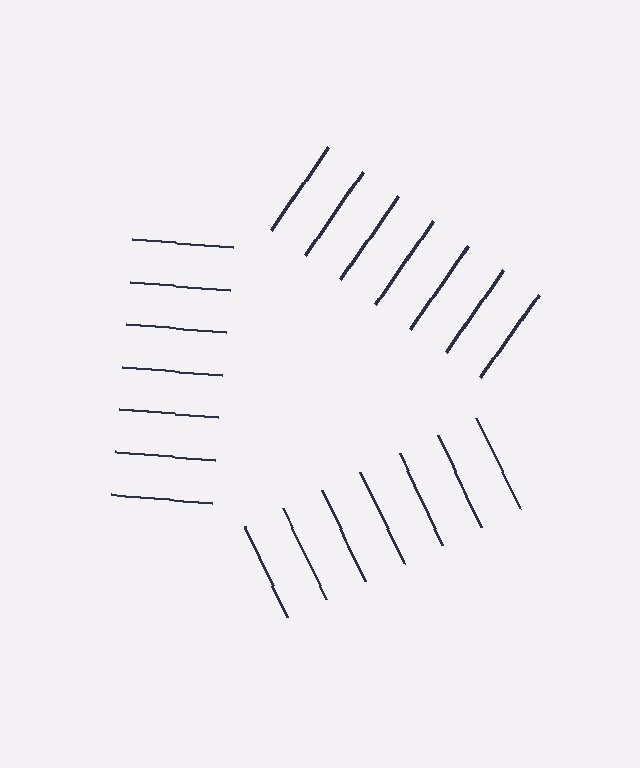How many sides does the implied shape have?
3 sides — the line-ends trace a triangle.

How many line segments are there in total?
21 — 7 along each of the 3 edges.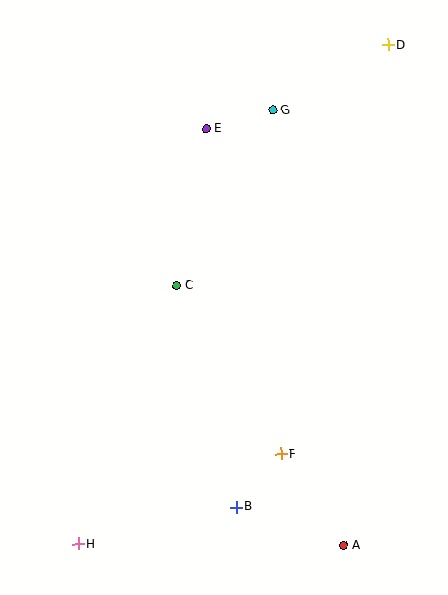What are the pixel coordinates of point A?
Point A is at (344, 545).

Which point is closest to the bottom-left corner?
Point H is closest to the bottom-left corner.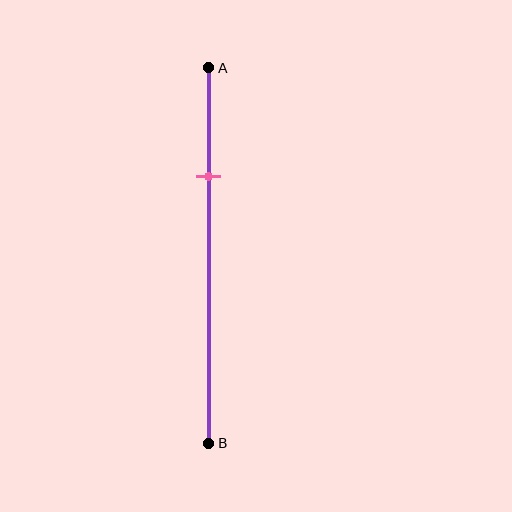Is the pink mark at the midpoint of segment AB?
No, the mark is at about 30% from A, not at the 50% midpoint.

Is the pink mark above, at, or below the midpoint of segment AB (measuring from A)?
The pink mark is above the midpoint of segment AB.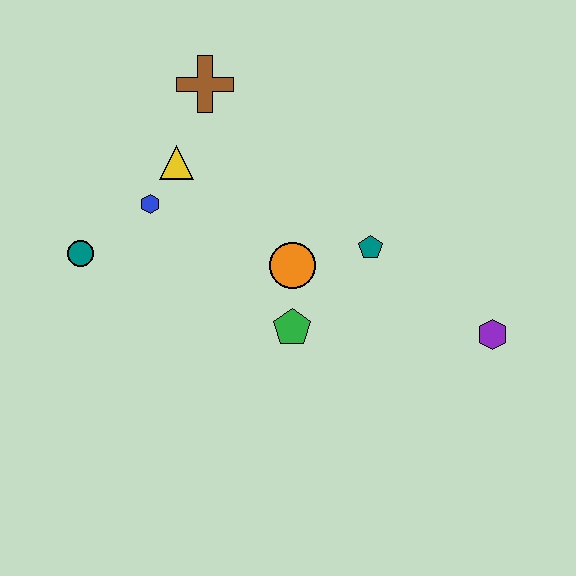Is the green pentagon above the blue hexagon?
No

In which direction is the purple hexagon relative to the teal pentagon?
The purple hexagon is to the right of the teal pentagon.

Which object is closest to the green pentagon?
The orange circle is closest to the green pentagon.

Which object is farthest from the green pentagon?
The brown cross is farthest from the green pentagon.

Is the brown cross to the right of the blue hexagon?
Yes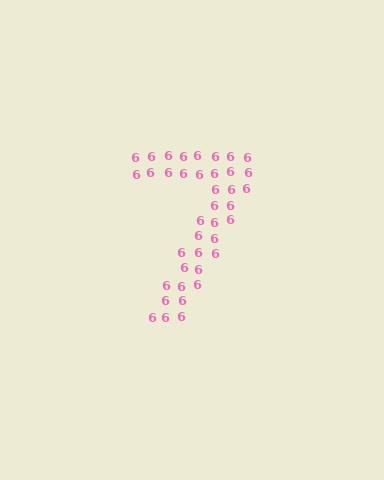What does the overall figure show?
The overall figure shows the digit 7.